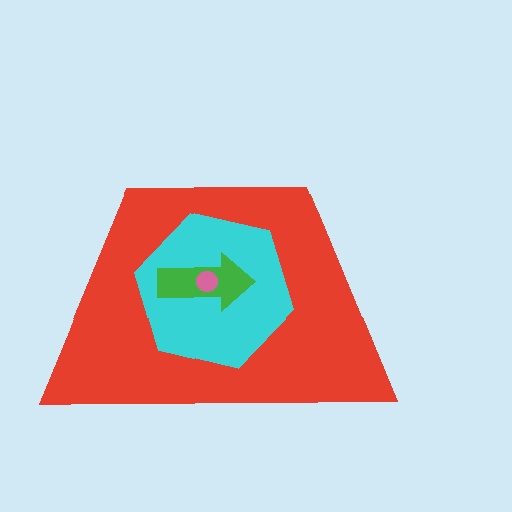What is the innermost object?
The pink circle.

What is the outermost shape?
The red trapezoid.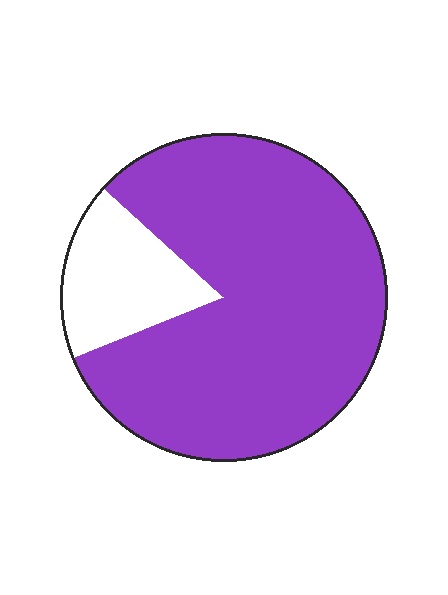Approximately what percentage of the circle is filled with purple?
Approximately 80%.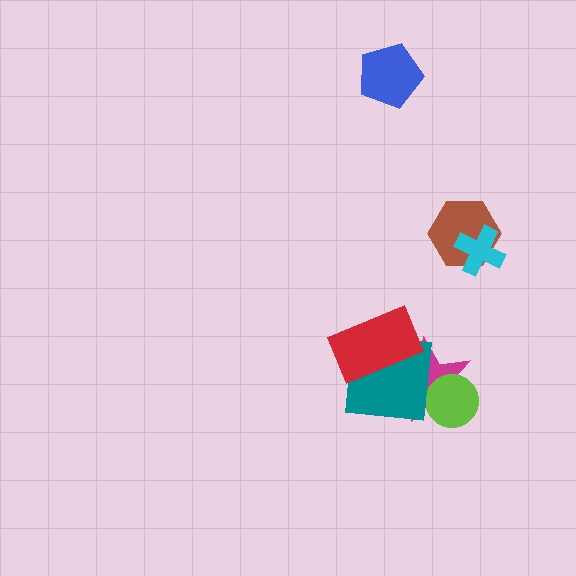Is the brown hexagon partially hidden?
Yes, it is partially covered by another shape.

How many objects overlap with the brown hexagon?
1 object overlaps with the brown hexagon.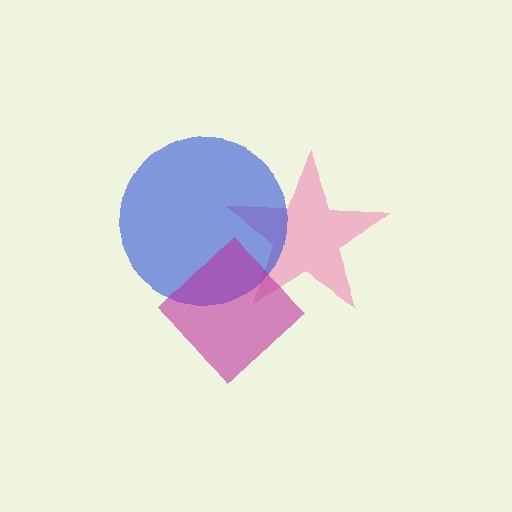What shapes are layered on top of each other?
The layered shapes are: a pink star, a blue circle, a magenta diamond.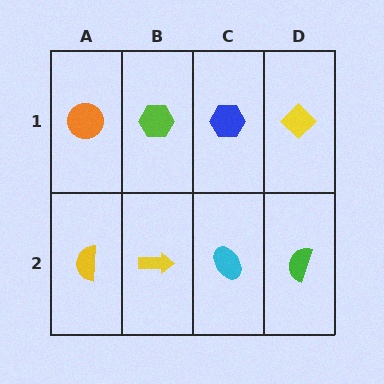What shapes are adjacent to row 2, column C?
A blue hexagon (row 1, column C), a yellow arrow (row 2, column B), a green semicircle (row 2, column D).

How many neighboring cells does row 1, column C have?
3.